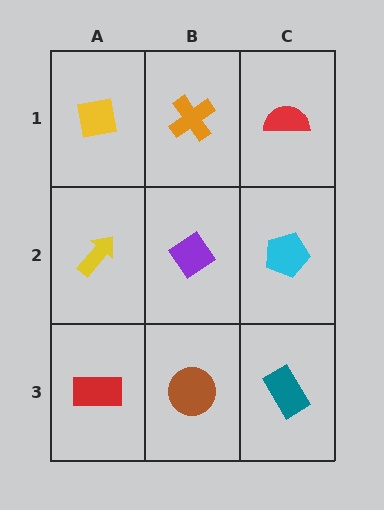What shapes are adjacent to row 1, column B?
A purple diamond (row 2, column B), a yellow square (row 1, column A), a red semicircle (row 1, column C).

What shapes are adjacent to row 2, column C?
A red semicircle (row 1, column C), a teal rectangle (row 3, column C), a purple diamond (row 2, column B).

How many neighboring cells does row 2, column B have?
4.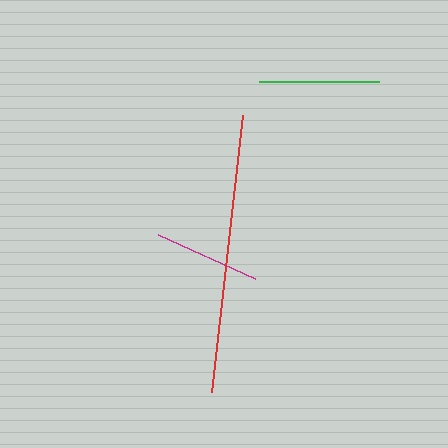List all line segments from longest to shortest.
From longest to shortest: red, green, magenta.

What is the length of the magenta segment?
The magenta segment is approximately 106 pixels long.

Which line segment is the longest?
The red line is the longest at approximately 279 pixels.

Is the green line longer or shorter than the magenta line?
The green line is longer than the magenta line.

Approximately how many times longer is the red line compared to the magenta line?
The red line is approximately 2.6 times the length of the magenta line.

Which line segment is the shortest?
The magenta line is the shortest at approximately 106 pixels.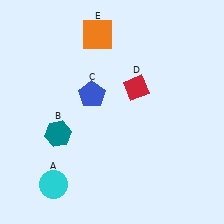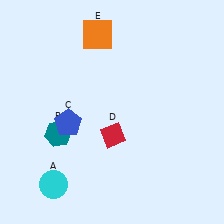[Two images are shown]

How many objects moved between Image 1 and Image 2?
2 objects moved between the two images.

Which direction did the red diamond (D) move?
The red diamond (D) moved down.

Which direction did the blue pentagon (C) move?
The blue pentagon (C) moved down.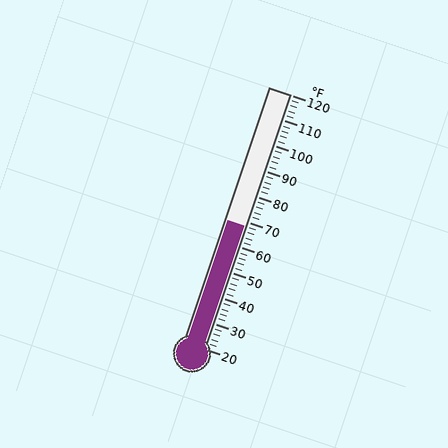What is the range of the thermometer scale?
The thermometer scale ranges from 20°F to 120°F.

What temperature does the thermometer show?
The thermometer shows approximately 68°F.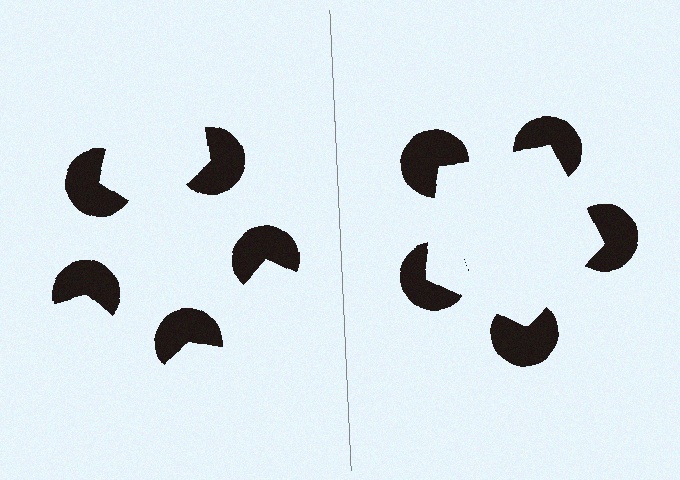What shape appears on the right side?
An illusory pentagon.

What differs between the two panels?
The pac-man discs are positioned identically on both sides; only the wedge orientations differ. On the right they align to a pentagon; on the left they are misaligned.